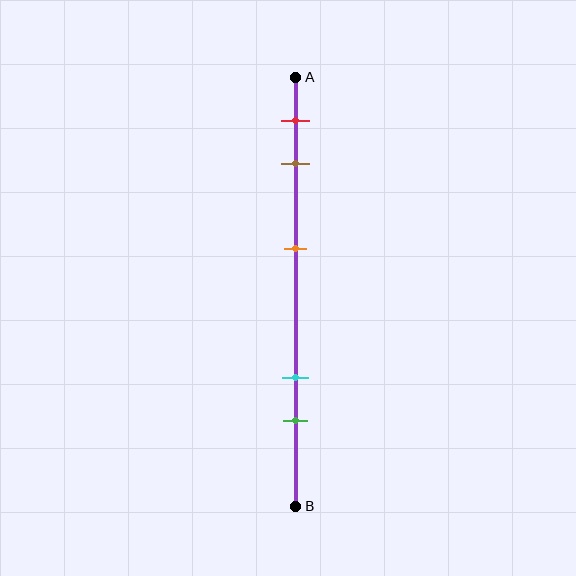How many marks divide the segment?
There are 5 marks dividing the segment.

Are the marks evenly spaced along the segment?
No, the marks are not evenly spaced.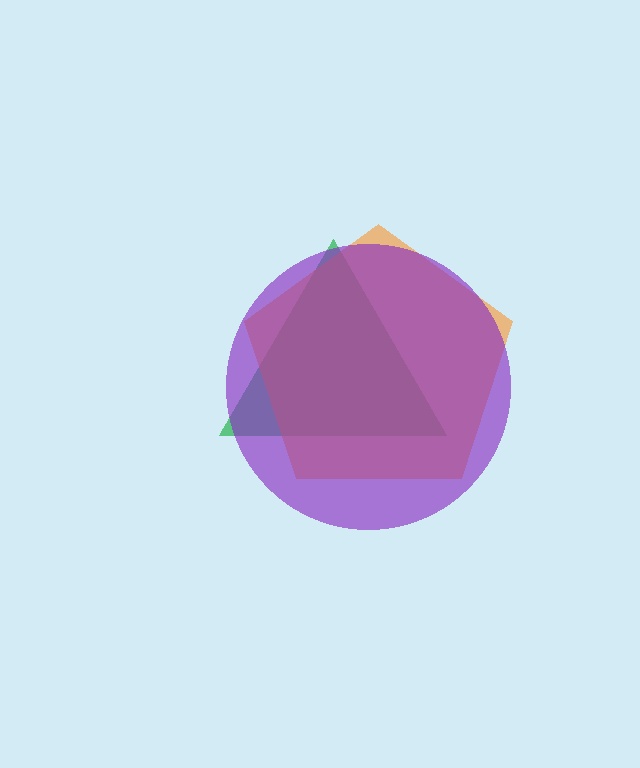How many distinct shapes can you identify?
There are 3 distinct shapes: a green triangle, an orange pentagon, a purple circle.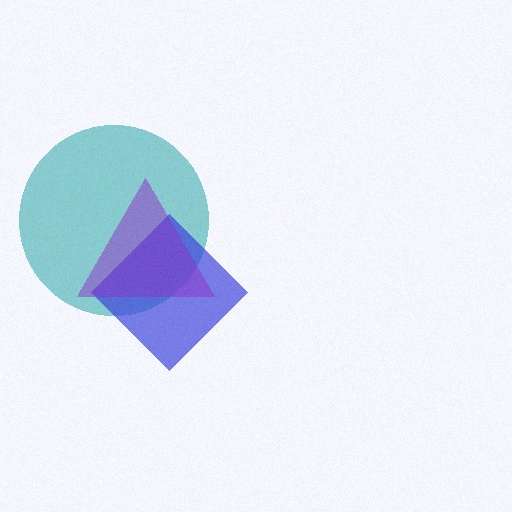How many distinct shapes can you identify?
There are 3 distinct shapes: a teal circle, a blue diamond, a purple triangle.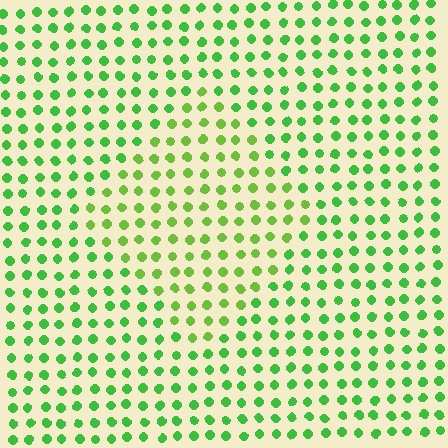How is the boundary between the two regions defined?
The boundary is defined purely by a slight shift in hue (about 24 degrees). Spacing, size, and orientation are identical on both sides.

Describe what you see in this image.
The image is filled with small green elements in a uniform arrangement. A diamond-shaped region is visible where the elements are tinted to a slightly different hue, forming a subtle color boundary.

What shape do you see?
I see a diamond.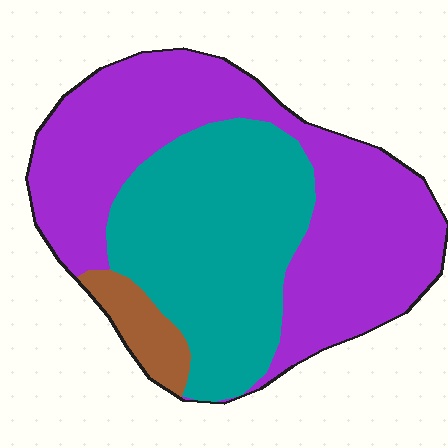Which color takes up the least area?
Brown, at roughly 5%.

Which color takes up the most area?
Purple, at roughly 55%.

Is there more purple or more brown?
Purple.